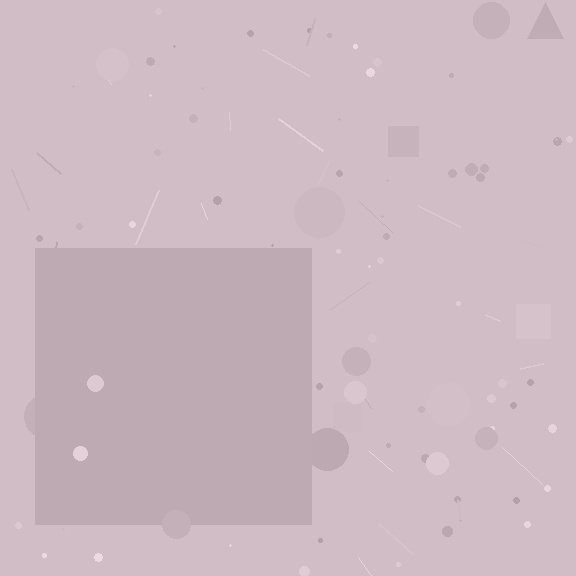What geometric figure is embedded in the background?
A square is embedded in the background.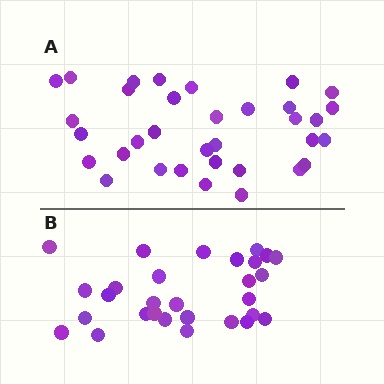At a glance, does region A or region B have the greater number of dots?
Region A (the top region) has more dots.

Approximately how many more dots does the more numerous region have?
Region A has about 5 more dots than region B.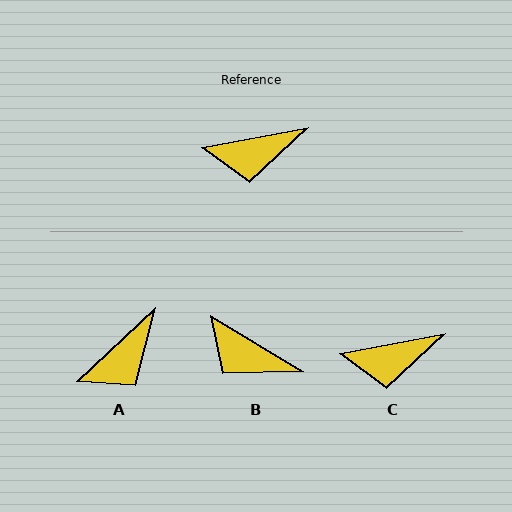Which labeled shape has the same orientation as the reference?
C.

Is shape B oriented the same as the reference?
No, it is off by about 42 degrees.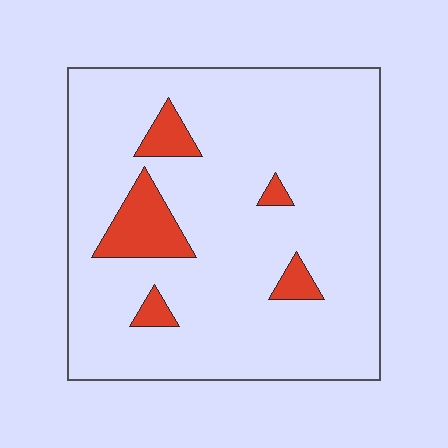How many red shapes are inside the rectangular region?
5.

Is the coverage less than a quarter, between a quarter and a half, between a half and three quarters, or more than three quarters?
Less than a quarter.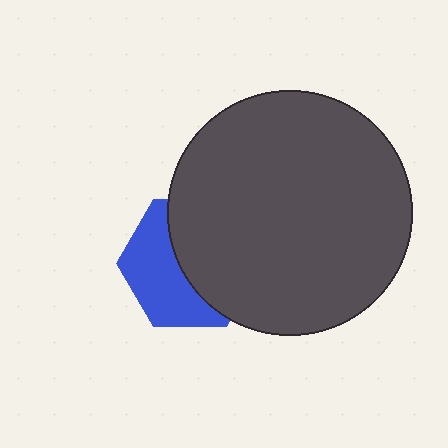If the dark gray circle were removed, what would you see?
You would see the complete blue hexagon.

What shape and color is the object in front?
The object in front is a dark gray circle.